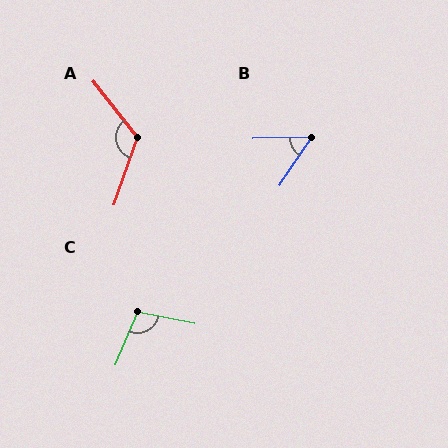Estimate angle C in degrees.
Approximately 102 degrees.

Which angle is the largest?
A, at approximately 123 degrees.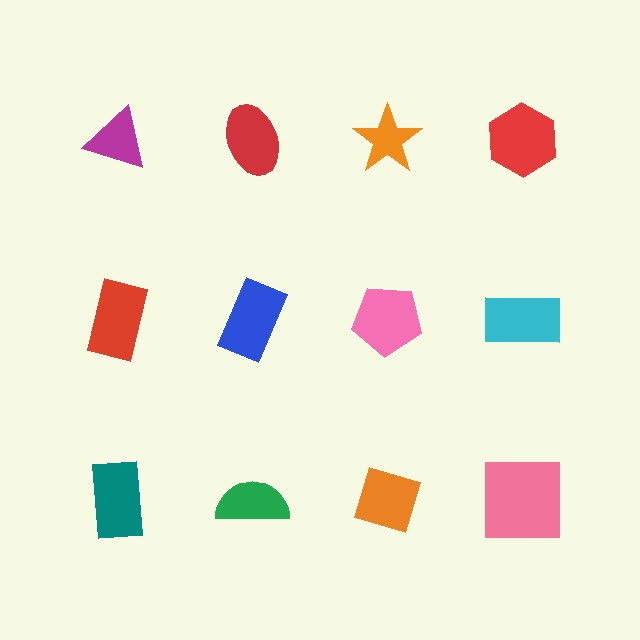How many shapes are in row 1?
4 shapes.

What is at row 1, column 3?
An orange star.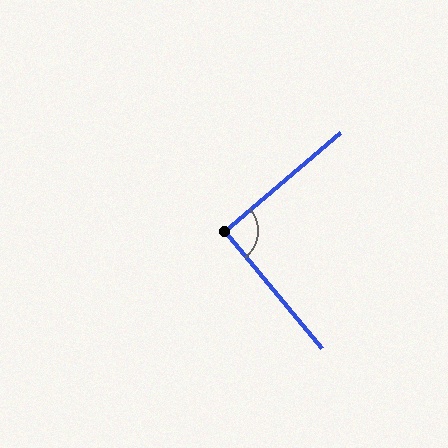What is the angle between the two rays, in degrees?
Approximately 91 degrees.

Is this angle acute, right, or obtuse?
It is approximately a right angle.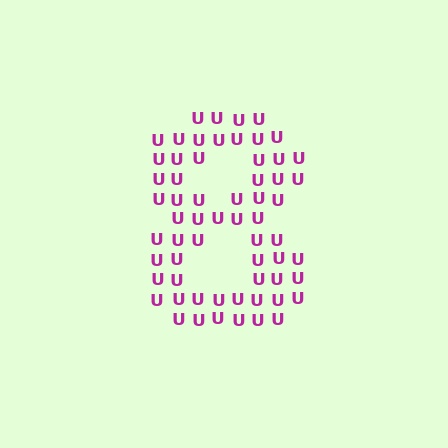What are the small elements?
The small elements are letter U's.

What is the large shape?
The large shape is the digit 8.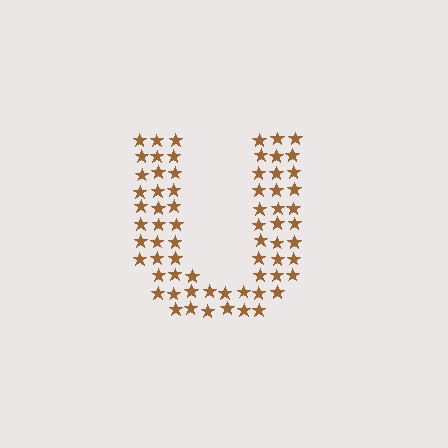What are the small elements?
The small elements are stars.